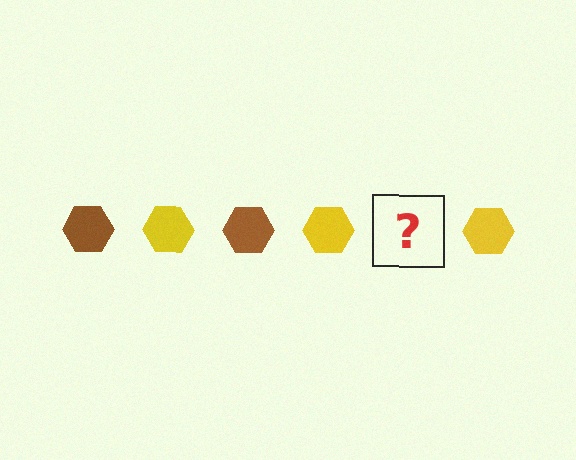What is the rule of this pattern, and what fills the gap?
The rule is that the pattern cycles through brown, yellow hexagons. The gap should be filled with a brown hexagon.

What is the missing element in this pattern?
The missing element is a brown hexagon.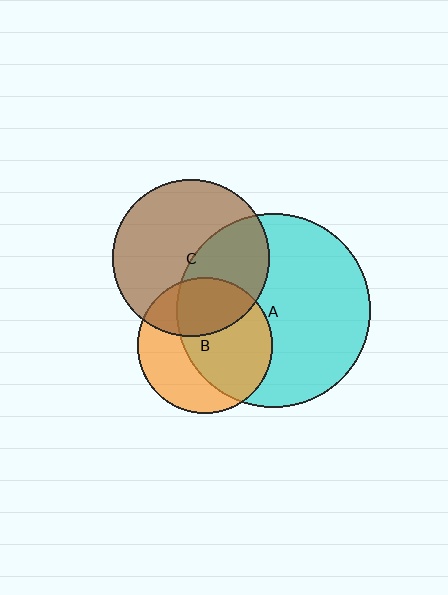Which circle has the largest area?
Circle A (cyan).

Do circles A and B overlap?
Yes.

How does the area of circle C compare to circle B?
Approximately 1.3 times.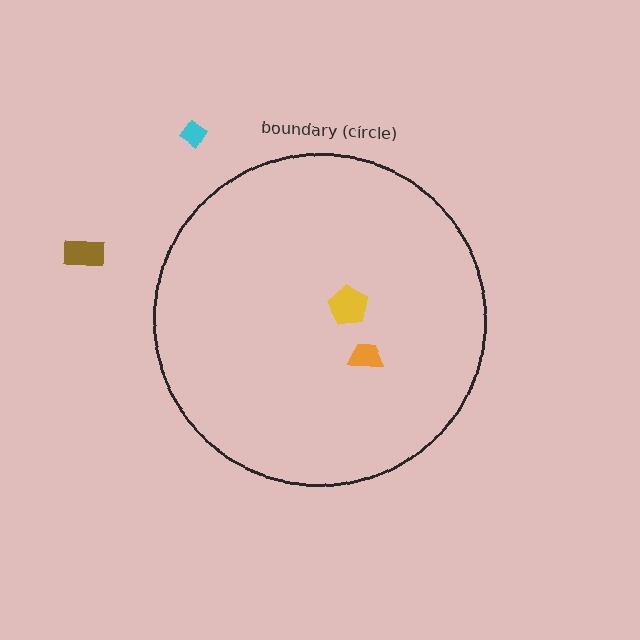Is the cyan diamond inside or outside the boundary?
Outside.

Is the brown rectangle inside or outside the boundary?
Outside.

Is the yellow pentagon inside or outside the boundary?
Inside.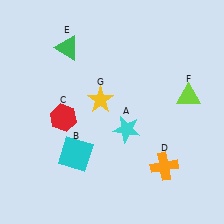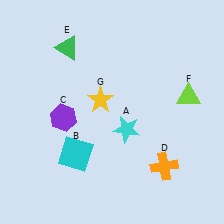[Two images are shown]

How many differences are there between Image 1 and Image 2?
There is 1 difference between the two images.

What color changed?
The hexagon (C) changed from red in Image 1 to purple in Image 2.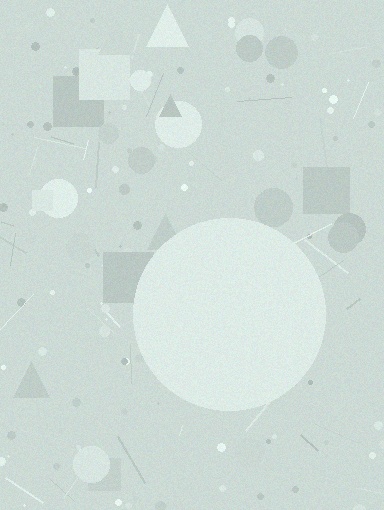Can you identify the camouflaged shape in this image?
The camouflaged shape is a circle.